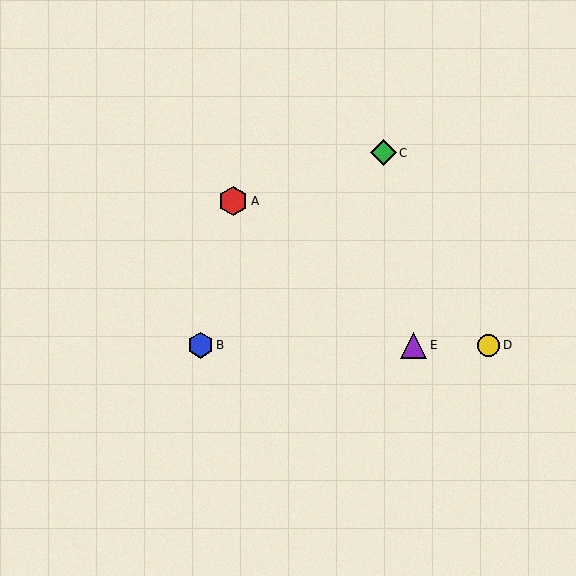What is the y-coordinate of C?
Object C is at y≈153.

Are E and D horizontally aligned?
Yes, both are at y≈345.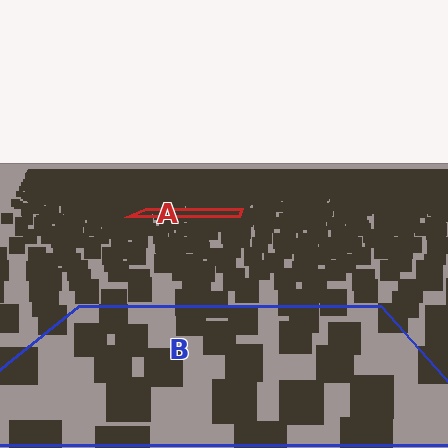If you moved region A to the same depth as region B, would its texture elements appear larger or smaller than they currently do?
They would appear larger. At a closer depth, the same texture elements are projected at a bigger on-screen size.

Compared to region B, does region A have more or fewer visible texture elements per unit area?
Region A has more texture elements per unit area — they are packed more densely because it is farther away.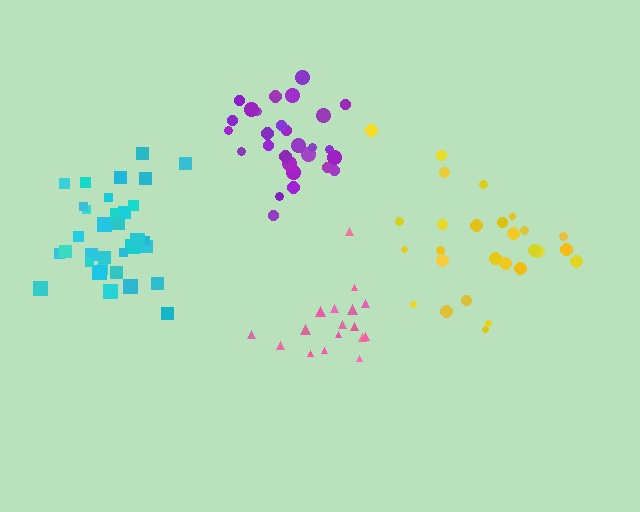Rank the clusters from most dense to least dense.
purple, pink, cyan, yellow.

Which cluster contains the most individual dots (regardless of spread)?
Cyan (33).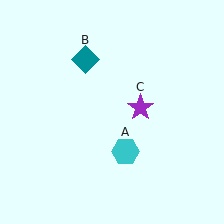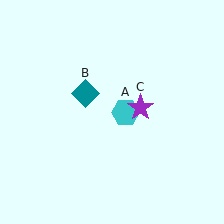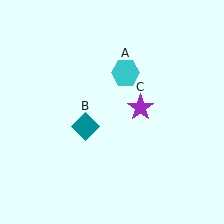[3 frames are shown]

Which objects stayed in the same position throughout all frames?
Purple star (object C) remained stationary.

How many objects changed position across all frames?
2 objects changed position: cyan hexagon (object A), teal diamond (object B).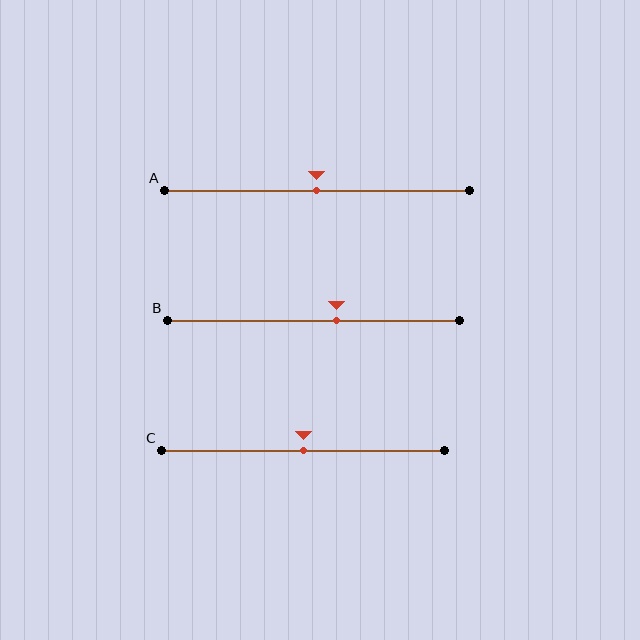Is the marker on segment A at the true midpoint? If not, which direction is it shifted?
Yes, the marker on segment A is at the true midpoint.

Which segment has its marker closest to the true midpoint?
Segment A has its marker closest to the true midpoint.